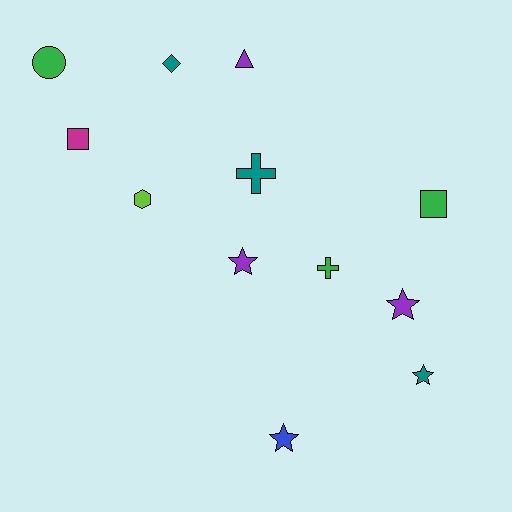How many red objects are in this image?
There are no red objects.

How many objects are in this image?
There are 12 objects.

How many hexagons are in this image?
There is 1 hexagon.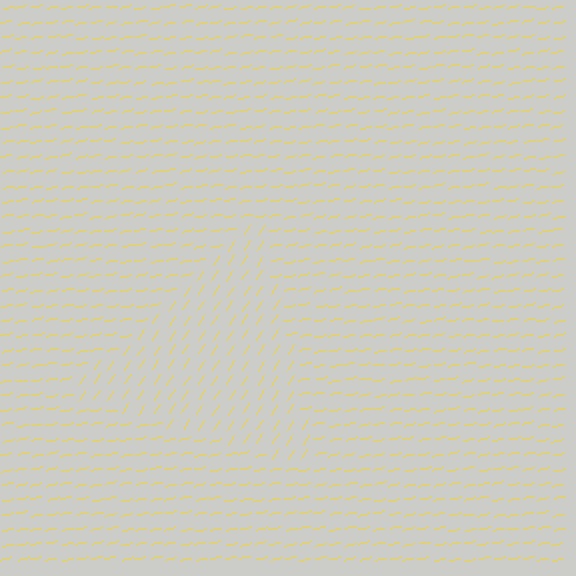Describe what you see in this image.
The image is filled with small yellow line segments. A triangle region in the image has lines oriented differently from the surrounding lines, creating a visible texture boundary.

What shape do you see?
I see a triangle.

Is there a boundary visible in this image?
Yes, there is a texture boundary formed by a change in line orientation.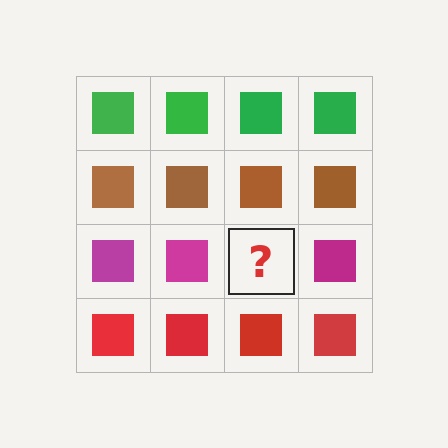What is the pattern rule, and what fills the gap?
The rule is that each row has a consistent color. The gap should be filled with a magenta square.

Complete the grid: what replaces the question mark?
The question mark should be replaced with a magenta square.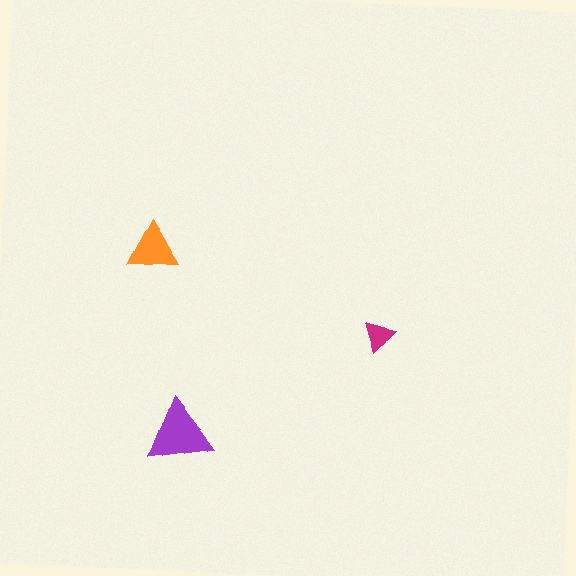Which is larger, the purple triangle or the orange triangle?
The purple one.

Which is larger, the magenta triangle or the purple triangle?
The purple one.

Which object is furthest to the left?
The orange triangle is leftmost.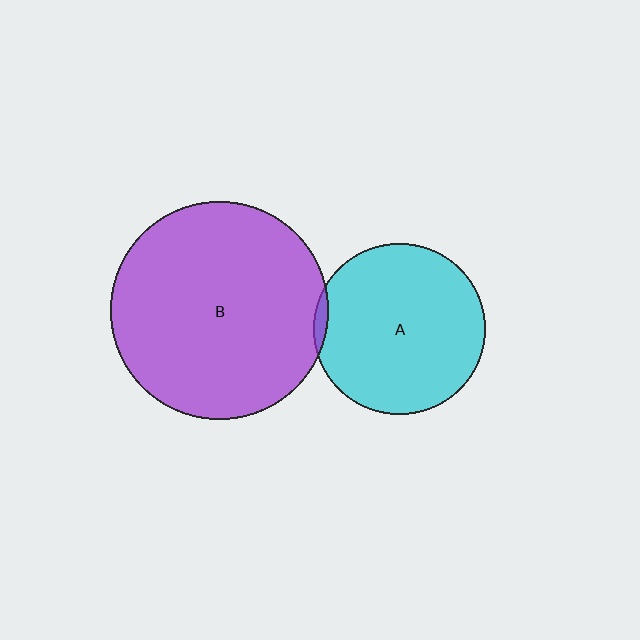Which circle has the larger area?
Circle B (purple).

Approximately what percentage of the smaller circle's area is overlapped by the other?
Approximately 5%.